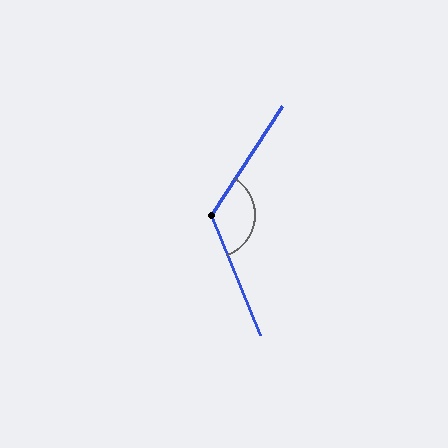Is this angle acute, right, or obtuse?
It is obtuse.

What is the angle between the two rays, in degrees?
Approximately 125 degrees.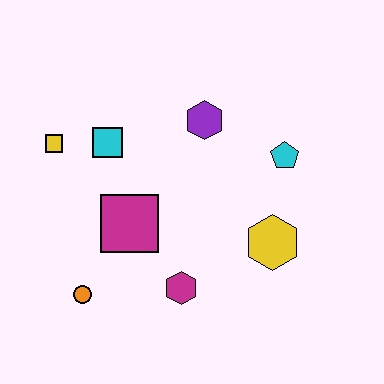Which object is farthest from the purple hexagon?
The orange circle is farthest from the purple hexagon.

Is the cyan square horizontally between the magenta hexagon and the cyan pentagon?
No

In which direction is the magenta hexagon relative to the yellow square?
The magenta hexagon is below the yellow square.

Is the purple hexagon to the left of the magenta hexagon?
No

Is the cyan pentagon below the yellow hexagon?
No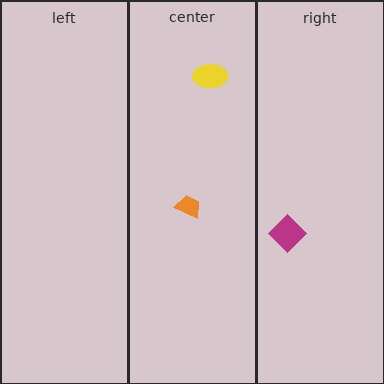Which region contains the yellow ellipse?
The center region.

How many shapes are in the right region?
1.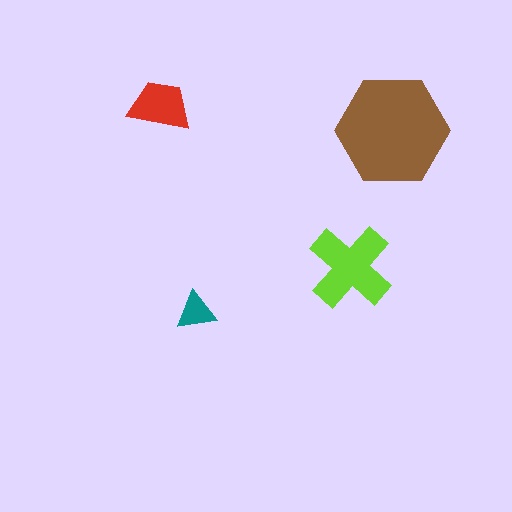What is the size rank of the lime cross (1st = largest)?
2nd.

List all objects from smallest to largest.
The teal triangle, the red trapezoid, the lime cross, the brown hexagon.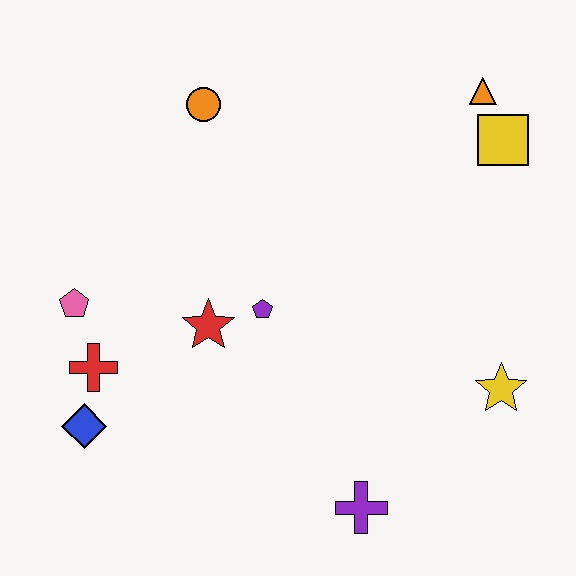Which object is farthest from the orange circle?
The purple cross is farthest from the orange circle.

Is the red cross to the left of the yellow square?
Yes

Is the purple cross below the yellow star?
Yes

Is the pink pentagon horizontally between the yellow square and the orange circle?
No